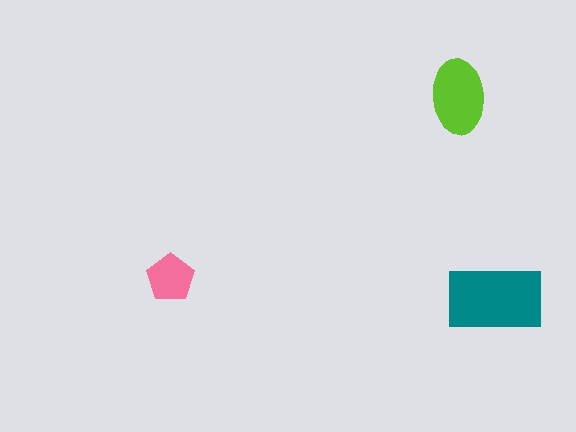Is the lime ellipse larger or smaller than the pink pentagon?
Larger.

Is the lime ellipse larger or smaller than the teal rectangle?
Smaller.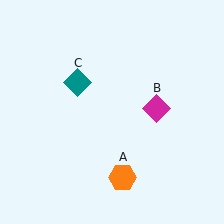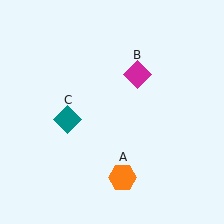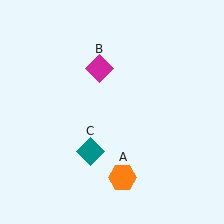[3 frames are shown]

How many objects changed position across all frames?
2 objects changed position: magenta diamond (object B), teal diamond (object C).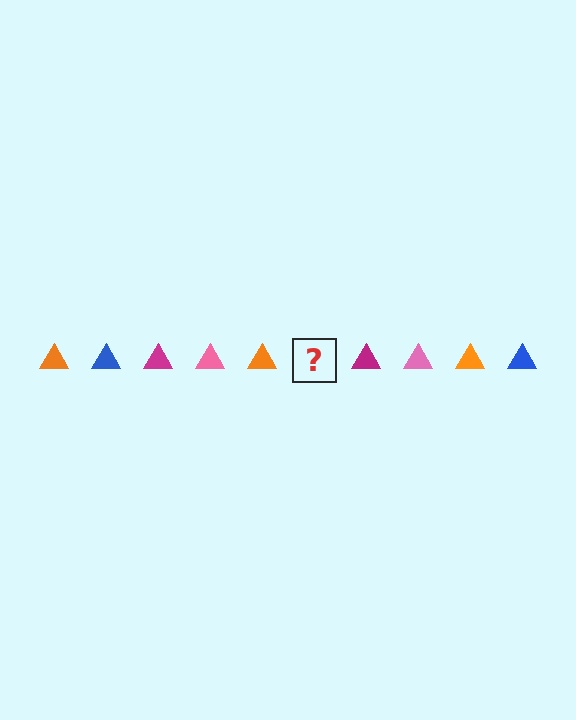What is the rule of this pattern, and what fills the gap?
The rule is that the pattern cycles through orange, blue, magenta, pink triangles. The gap should be filled with a blue triangle.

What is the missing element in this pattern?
The missing element is a blue triangle.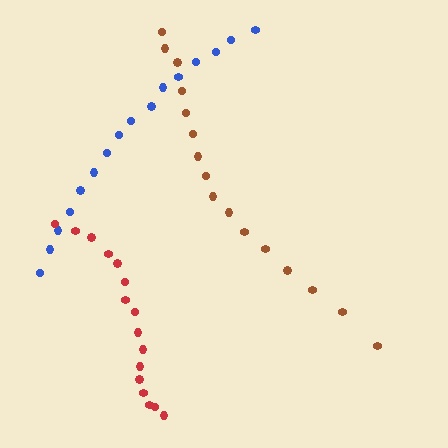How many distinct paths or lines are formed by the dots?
There are 3 distinct paths.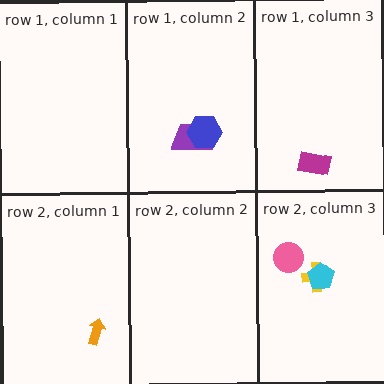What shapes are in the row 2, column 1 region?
The orange arrow.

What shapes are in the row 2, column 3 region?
The pink circle, the yellow cross, the cyan pentagon.